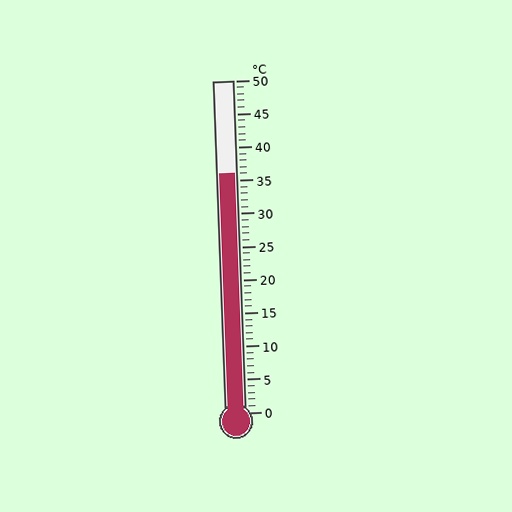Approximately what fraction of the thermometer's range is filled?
The thermometer is filled to approximately 70% of its range.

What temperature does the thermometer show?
The thermometer shows approximately 36°C.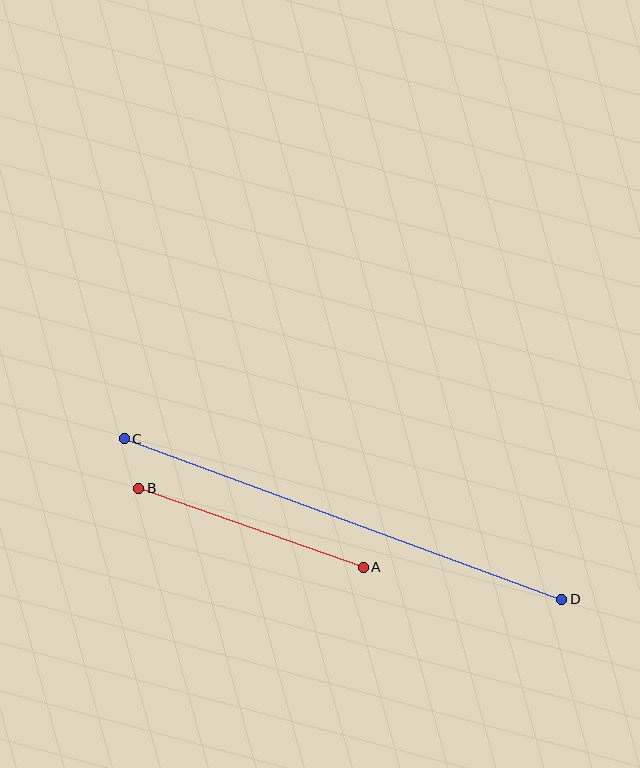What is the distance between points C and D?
The distance is approximately 466 pixels.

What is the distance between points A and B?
The distance is approximately 238 pixels.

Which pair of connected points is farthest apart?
Points C and D are farthest apart.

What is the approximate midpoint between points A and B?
The midpoint is at approximately (251, 528) pixels.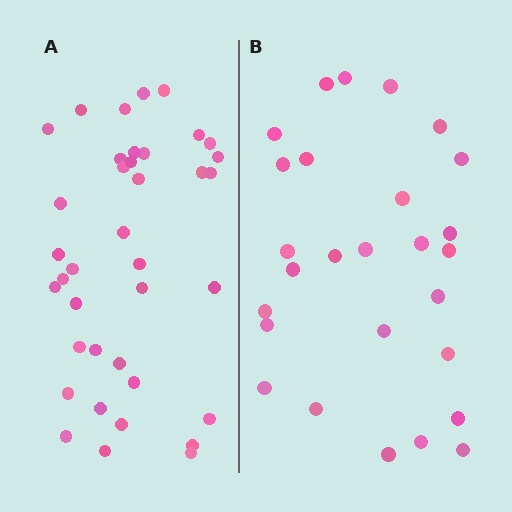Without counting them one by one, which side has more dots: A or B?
Region A (the left region) has more dots.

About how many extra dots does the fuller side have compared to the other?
Region A has roughly 12 or so more dots than region B.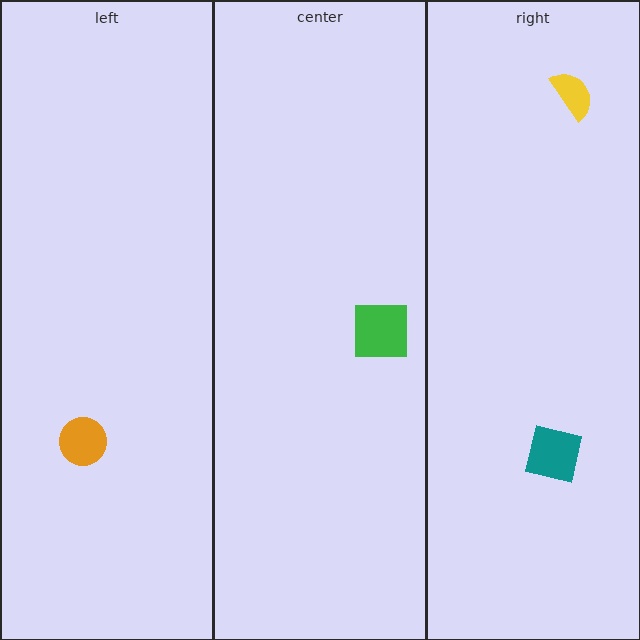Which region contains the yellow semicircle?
The right region.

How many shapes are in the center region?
1.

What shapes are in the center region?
The green square.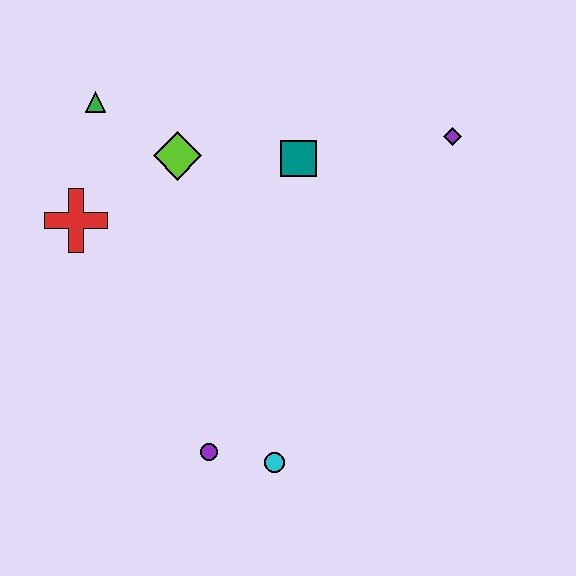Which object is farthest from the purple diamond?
The purple circle is farthest from the purple diamond.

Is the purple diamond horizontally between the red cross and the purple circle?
No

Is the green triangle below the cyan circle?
No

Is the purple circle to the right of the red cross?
Yes